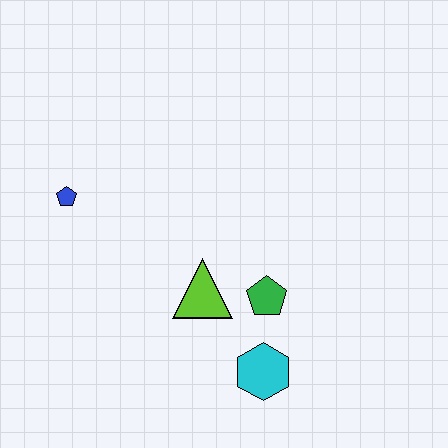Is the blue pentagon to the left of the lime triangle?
Yes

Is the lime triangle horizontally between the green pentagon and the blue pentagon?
Yes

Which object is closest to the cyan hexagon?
The green pentagon is closest to the cyan hexagon.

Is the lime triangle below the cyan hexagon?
No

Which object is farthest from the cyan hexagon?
The blue pentagon is farthest from the cyan hexagon.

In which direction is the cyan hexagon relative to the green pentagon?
The cyan hexagon is below the green pentagon.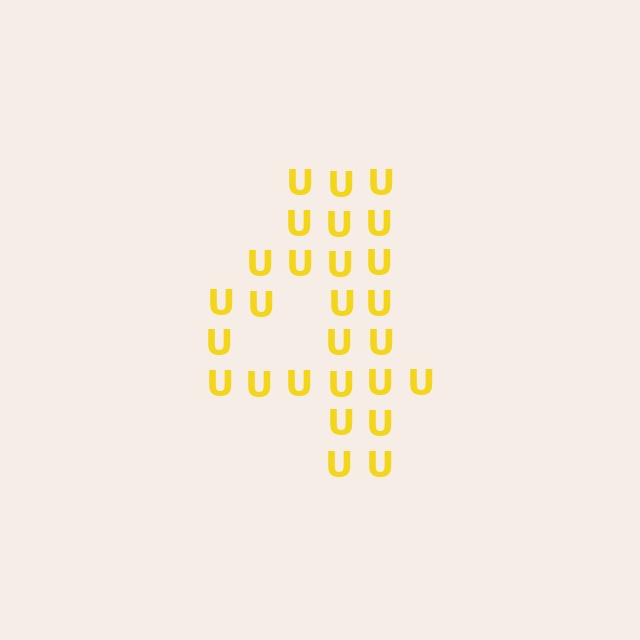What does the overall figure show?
The overall figure shows the digit 4.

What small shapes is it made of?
It is made of small letter U's.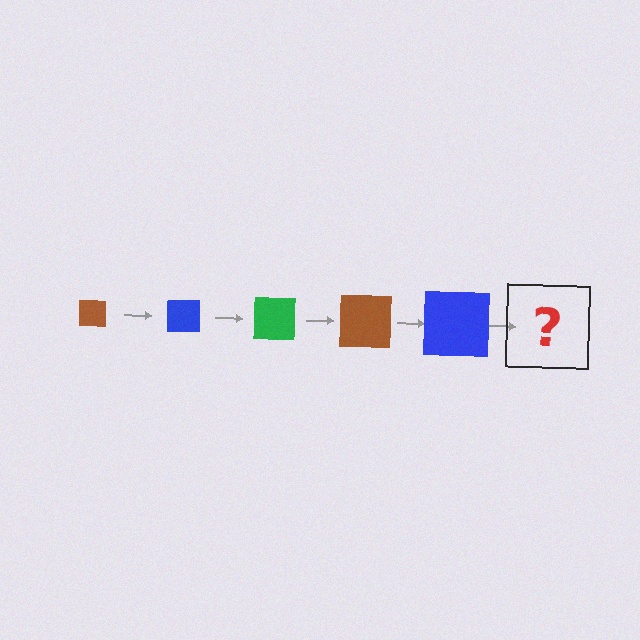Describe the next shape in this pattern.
It should be a green square, larger than the previous one.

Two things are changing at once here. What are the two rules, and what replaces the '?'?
The two rules are that the square grows larger each step and the color cycles through brown, blue, and green. The '?' should be a green square, larger than the previous one.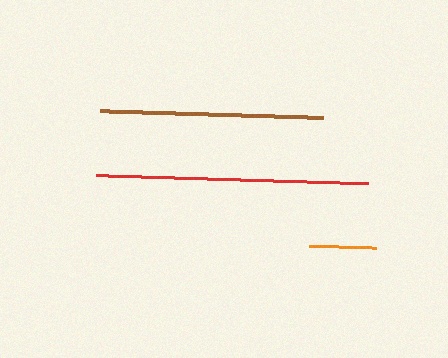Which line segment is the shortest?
The orange line is the shortest at approximately 67 pixels.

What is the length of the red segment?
The red segment is approximately 272 pixels long.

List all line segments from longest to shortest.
From longest to shortest: red, brown, orange.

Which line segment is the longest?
The red line is the longest at approximately 272 pixels.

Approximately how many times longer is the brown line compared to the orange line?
The brown line is approximately 3.4 times the length of the orange line.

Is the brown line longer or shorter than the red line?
The red line is longer than the brown line.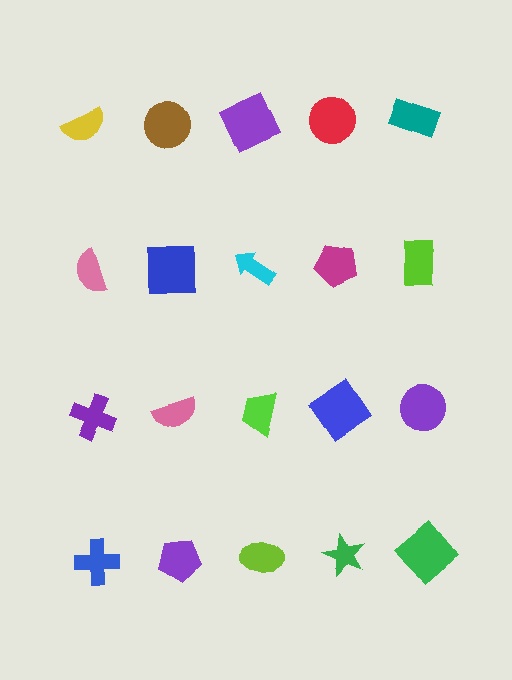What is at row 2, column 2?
A blue square.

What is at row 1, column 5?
A teal rectangle.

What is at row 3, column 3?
A lime trapezoid.